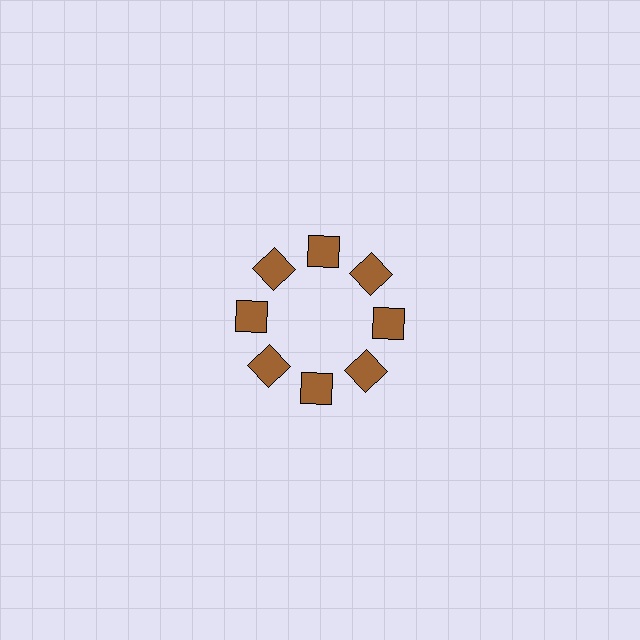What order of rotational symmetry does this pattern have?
This pattern has 8-fold rotational symmetry.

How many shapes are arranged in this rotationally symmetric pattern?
There are 8 shapes, arranged in 8 groups of 1.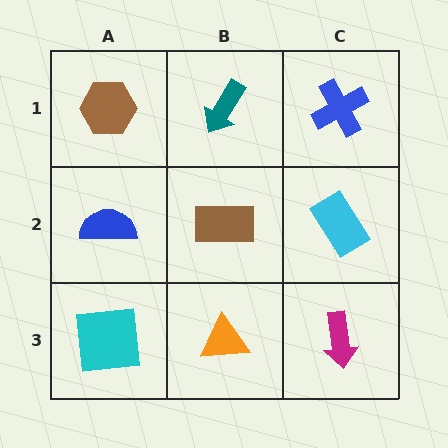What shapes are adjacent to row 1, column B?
A brown rectangle (row 2, column B), a brown hexagon (row 1, column A), a blue cross (row 1, column C).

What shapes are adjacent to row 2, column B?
A teal arrow (row 1, column B), an orange triangle (row 3, column B), a blue semicircle (row 2, column A), a cyan rectangle (row 2, column C).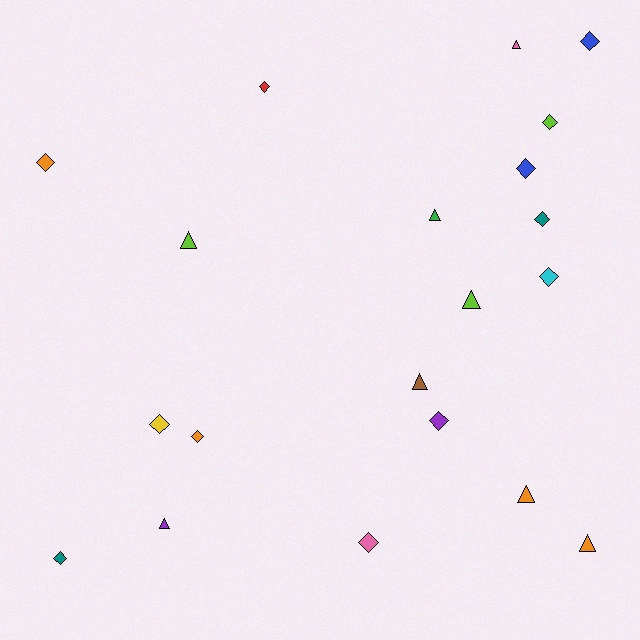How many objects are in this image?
There are 20 objects.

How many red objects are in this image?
There is 1 red object.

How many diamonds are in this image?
There are 12 diamonds.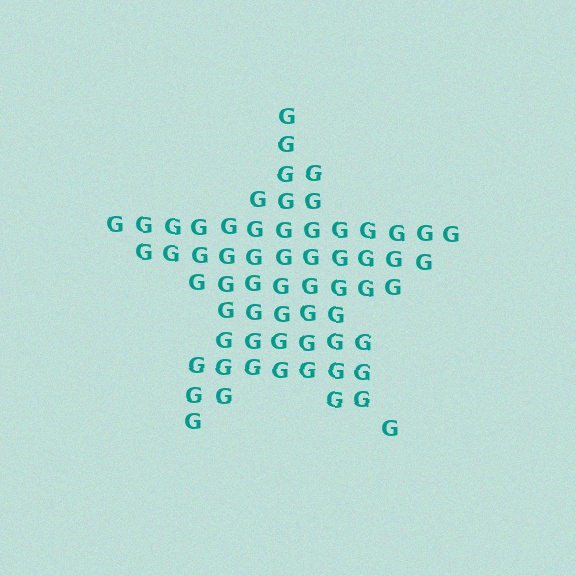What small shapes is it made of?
It is made of small letter G's.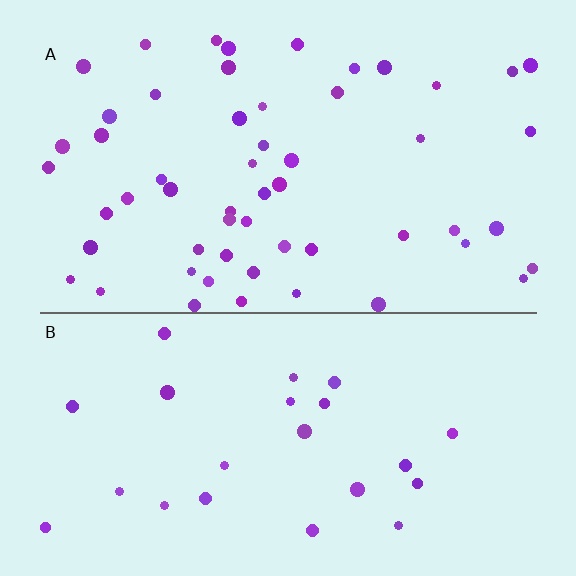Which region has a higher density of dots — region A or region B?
A (the top).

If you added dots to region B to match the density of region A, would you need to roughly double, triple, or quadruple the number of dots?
Approximately double.